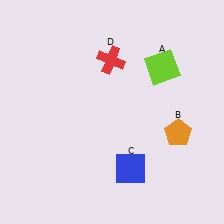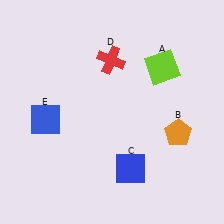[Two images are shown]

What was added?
A blue square (E) was added in Image 2.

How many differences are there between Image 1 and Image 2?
There is 1 difference between the two images.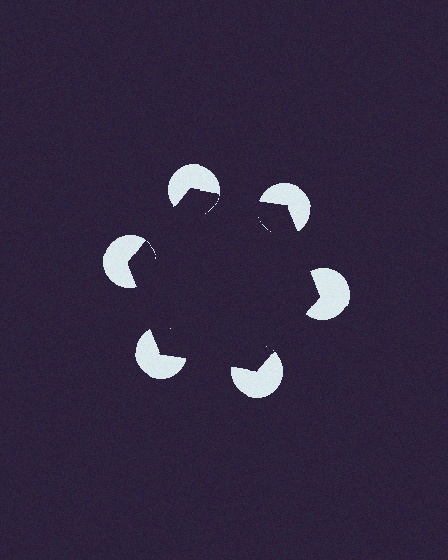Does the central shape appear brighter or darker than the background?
It typically appears slightly darker than the background, even though no actual brightness change is drawn.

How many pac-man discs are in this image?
There are 6 — one at each vertex of the illusory hexagon.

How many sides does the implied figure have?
6 sides.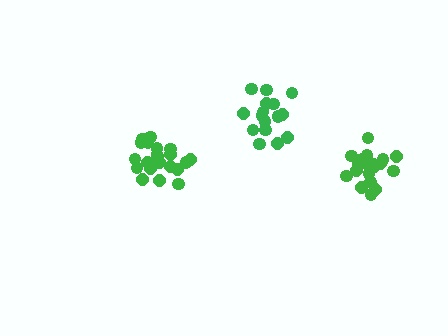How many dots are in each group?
Group 1: 16 dots, Group 2: 20 dots, Group 3: 21 dots (57 total).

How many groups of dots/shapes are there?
There are 3 groups.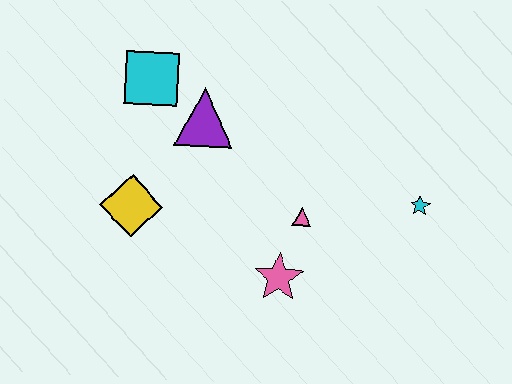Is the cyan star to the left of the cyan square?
No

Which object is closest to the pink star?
The pink triangle is closest to the pink star.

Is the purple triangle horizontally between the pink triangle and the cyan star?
No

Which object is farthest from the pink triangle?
The cyan square is farthest from the pink triangle.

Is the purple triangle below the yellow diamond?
No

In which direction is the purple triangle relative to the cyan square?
The purple triangle is to the right of the cyan square.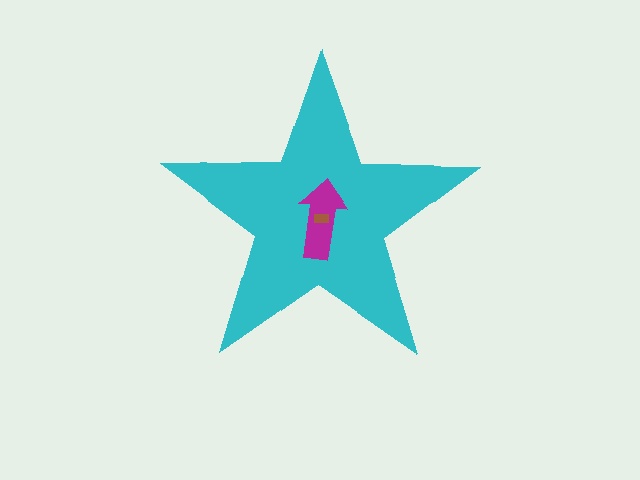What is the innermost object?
The brown rectangle.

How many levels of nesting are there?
3.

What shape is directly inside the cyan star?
The magenta arrow.